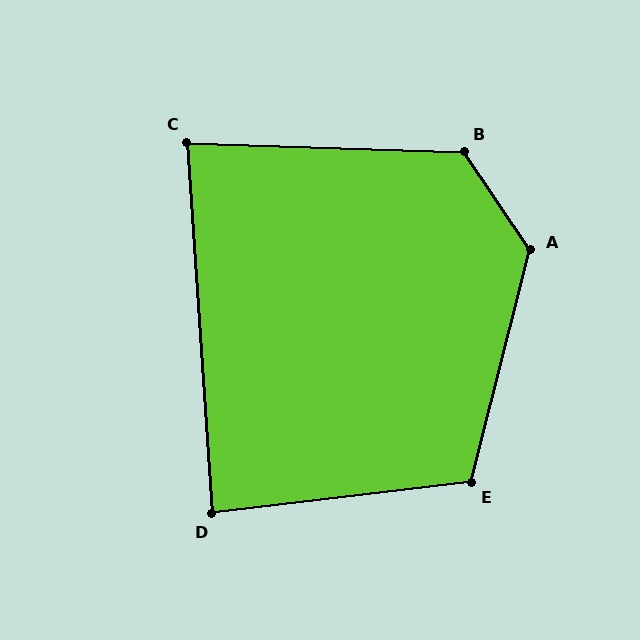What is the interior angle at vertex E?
Approximately 111 degrees (obtuse).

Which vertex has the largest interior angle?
A, at approximately 132 degrees.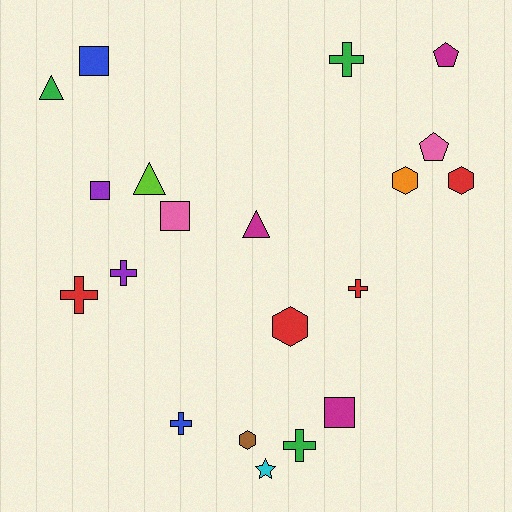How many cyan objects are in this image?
There is 1 cyan object.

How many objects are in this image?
There are 20 objects.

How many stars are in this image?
There is 1 star.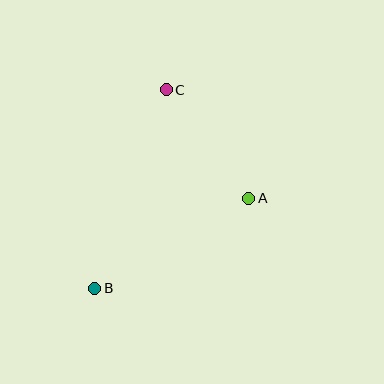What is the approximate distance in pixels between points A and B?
The distance between A and B is approximately 178 pixels.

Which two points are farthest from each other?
Points B and C are farthest from each other.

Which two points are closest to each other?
Points A and C are closest to each other.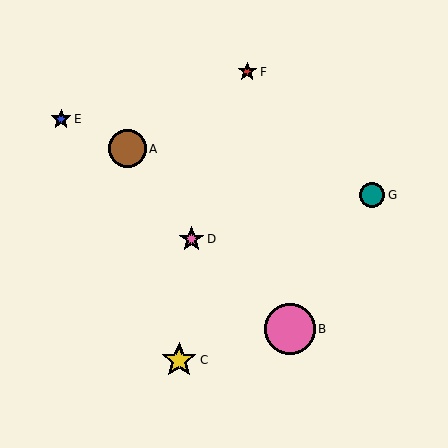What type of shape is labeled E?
Shape E is a blue star.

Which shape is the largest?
The pink circle (labeled B) is the largest.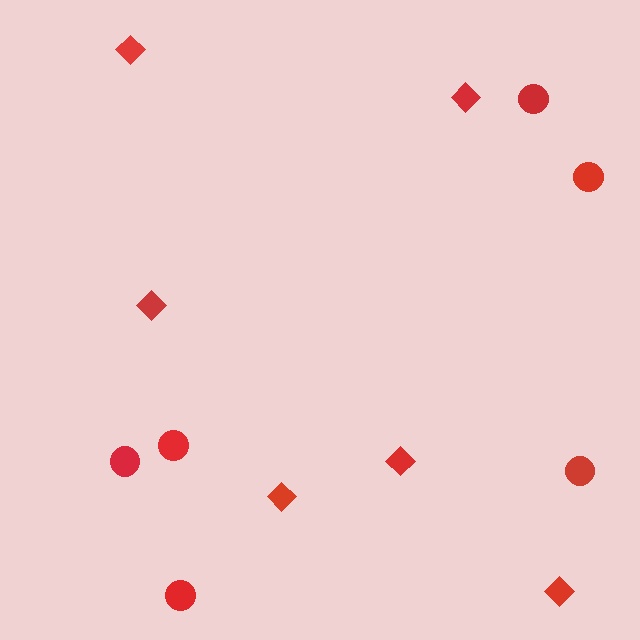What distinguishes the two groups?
There are 2 groups: one group of diamonds (6) and one group of circles (6).